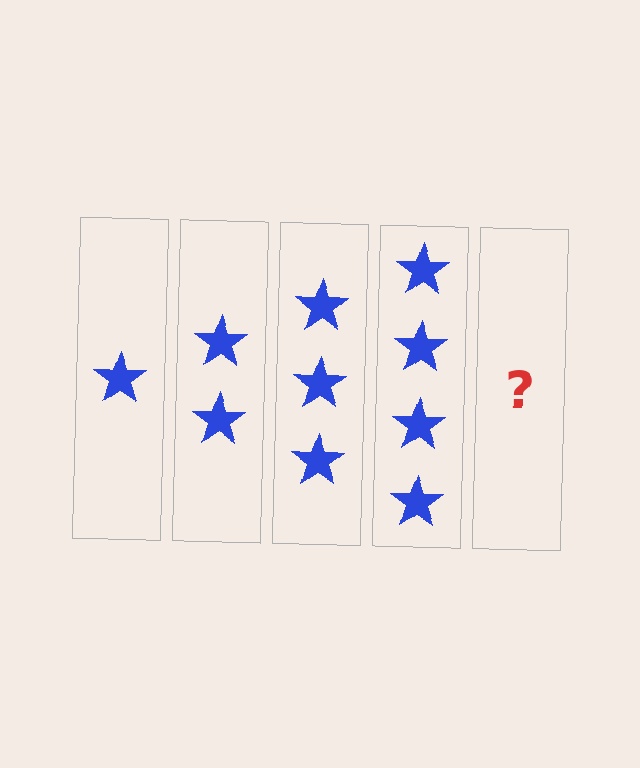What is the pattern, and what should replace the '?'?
The pattern is that each step adds one more star. The '?' should be 5 stars.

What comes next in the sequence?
The next element should be 5 stars.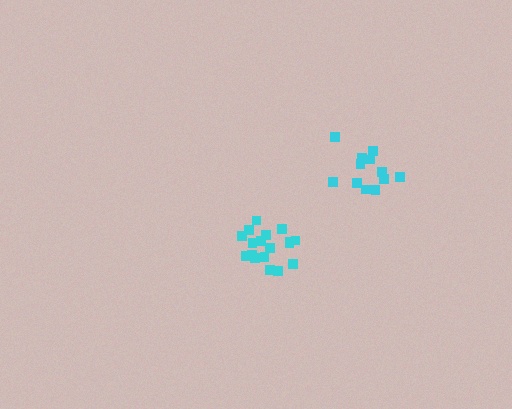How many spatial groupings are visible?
There are 2 spatial groupings.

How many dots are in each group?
Group 1: 18 dots, Group 2: 12 dots (30 total).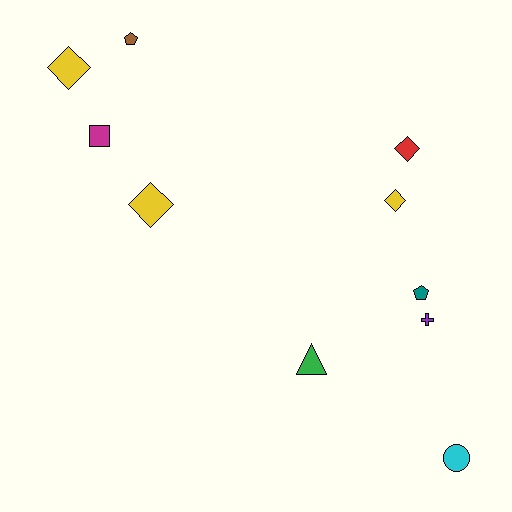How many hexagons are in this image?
There are no hexagons.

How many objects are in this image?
There are 10 objects.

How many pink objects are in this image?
There are no pink objects.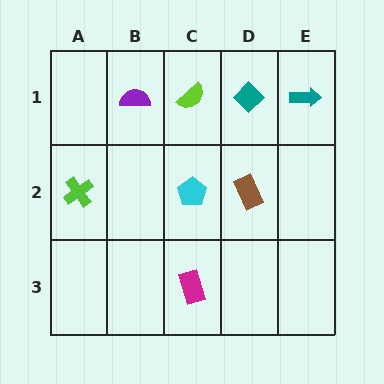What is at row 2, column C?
A cyan pentagon.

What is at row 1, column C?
A lime semicircle.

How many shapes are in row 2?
3 shapes.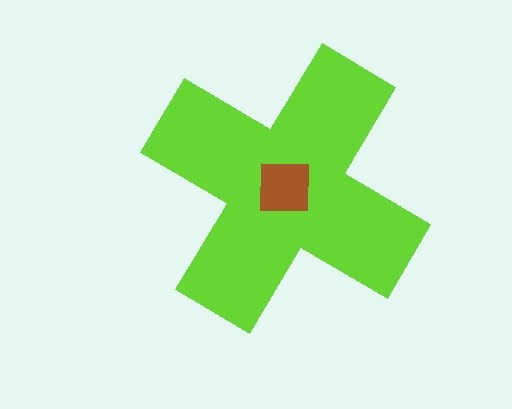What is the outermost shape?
The lime cross.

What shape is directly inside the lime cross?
The brown square.